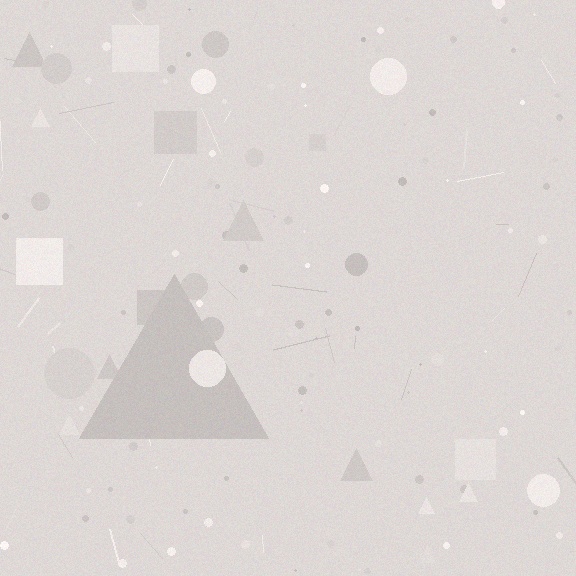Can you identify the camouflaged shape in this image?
The camouflaged shape is a triangle.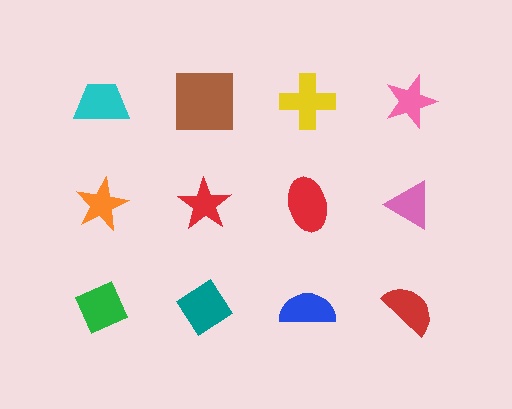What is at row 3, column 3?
A blue semicircle.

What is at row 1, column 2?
A brown square.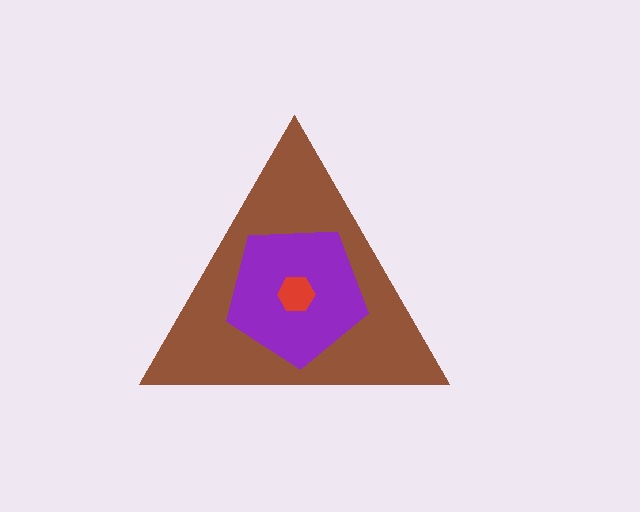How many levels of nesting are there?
3.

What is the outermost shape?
The brown triangle.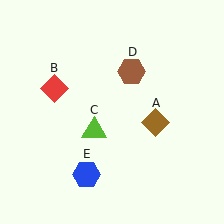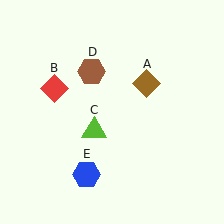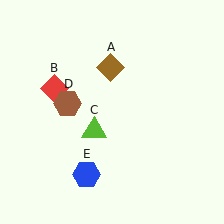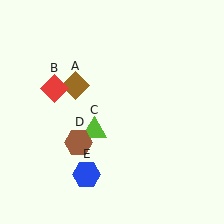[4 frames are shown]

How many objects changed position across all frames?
2 objects changed position: brown diamond (object A), brown hexagon (object D).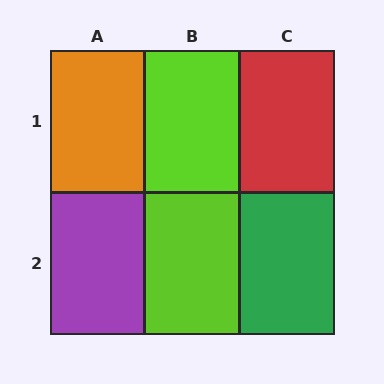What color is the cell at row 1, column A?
Orange.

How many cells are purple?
1 cell is purple.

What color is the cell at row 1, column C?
Red.